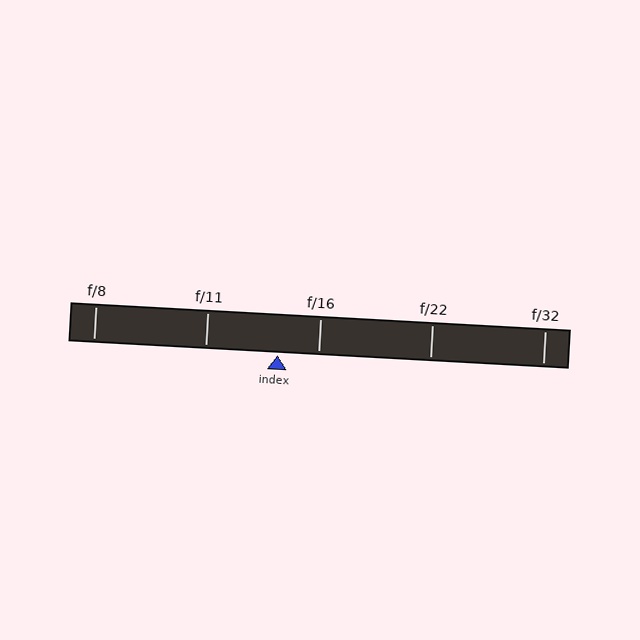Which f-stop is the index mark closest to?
The index mark is closest to f/16.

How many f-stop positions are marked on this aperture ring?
There are 5 f-stop positions marked.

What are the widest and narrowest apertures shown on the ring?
The widest aperture shown is f/8 and the narrowest is f/32.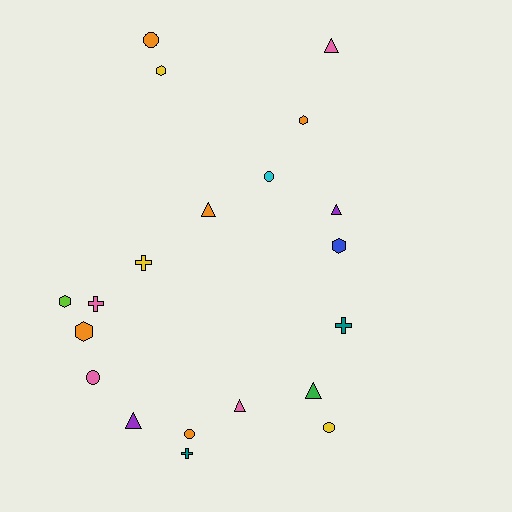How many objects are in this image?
There are 20 objects.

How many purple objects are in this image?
There are 2 purple objects.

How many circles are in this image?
There are 5 circles.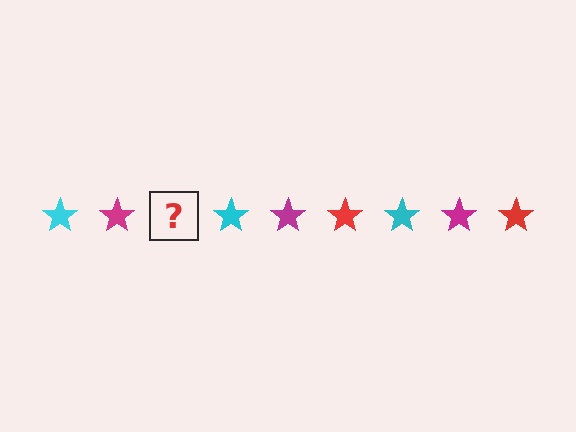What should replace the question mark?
The question mark should be replaced with a red star.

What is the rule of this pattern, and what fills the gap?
The rule is that the pattern cycles through cyan, magenta, red stars. The gap should be filled with a red star.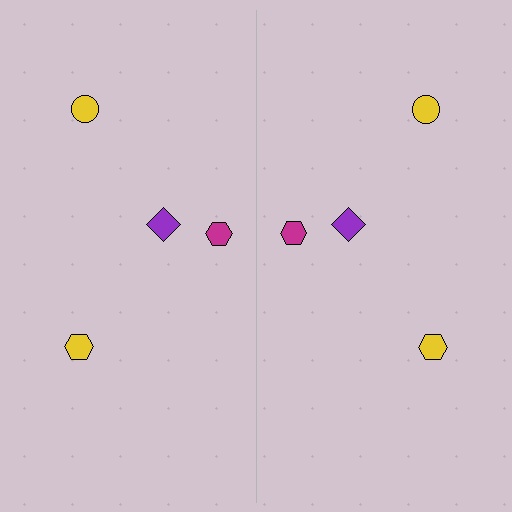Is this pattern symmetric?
Yes, this pattern has bilateral (reflection) symmetry.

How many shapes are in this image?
There are 8 shapes in this image.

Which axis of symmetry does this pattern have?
The pattern has a vertical axis of symmetry running through the center of the image.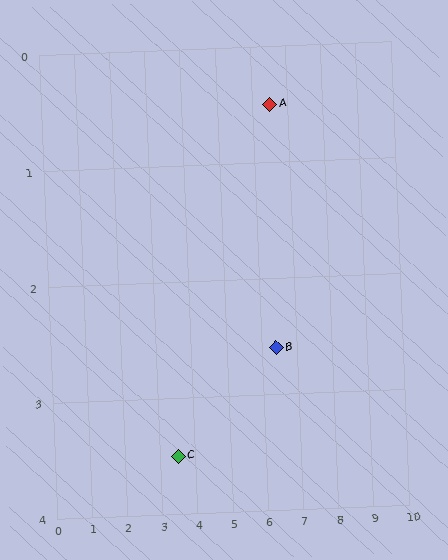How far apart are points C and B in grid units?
Points C and B are about 3.0 grid units apart.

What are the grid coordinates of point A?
Point A is at approximately (6.5, 0.5).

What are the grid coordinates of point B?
Point B is at approximately (6.4, 2.6).